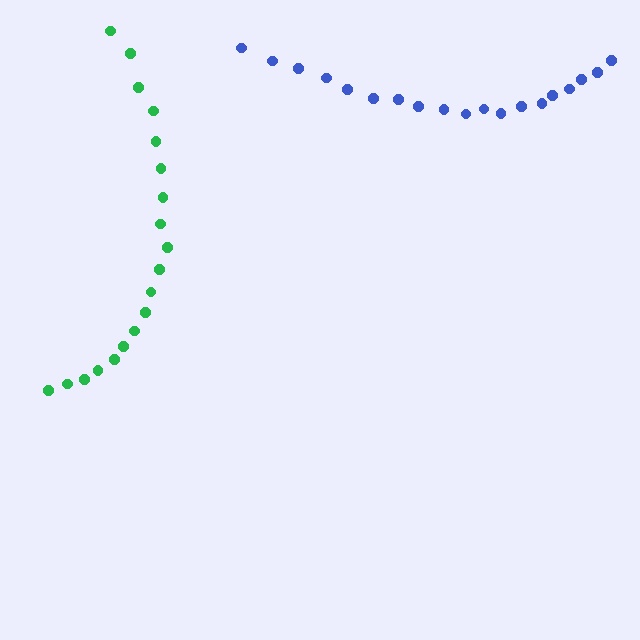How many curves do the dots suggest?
There are 2 distinct paths.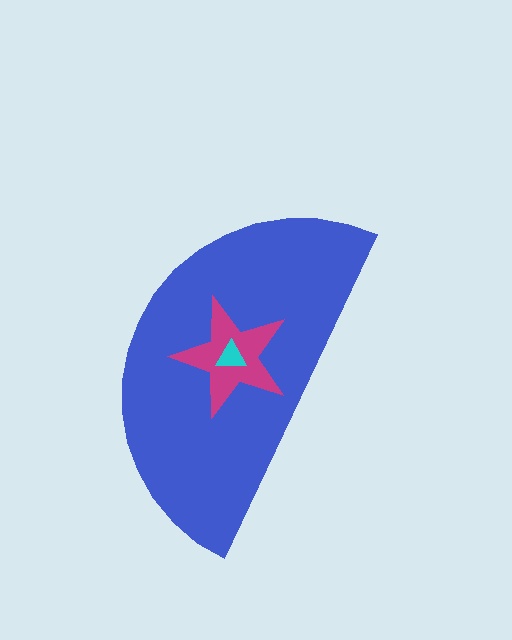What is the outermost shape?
The blue semicircle.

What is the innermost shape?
The cyan triangle.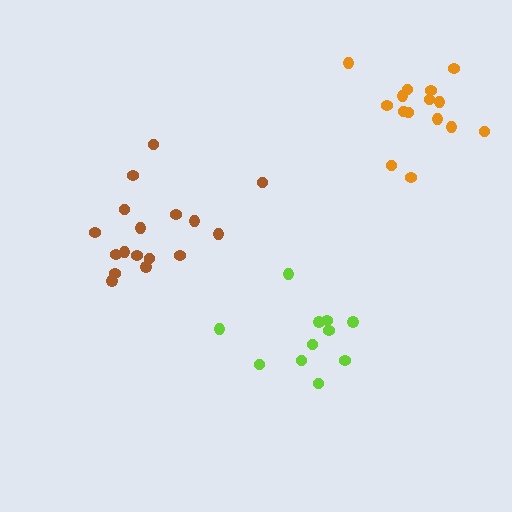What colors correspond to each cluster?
The clusters are colored: brown, lime, orange.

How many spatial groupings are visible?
There are 3 spatial groupings.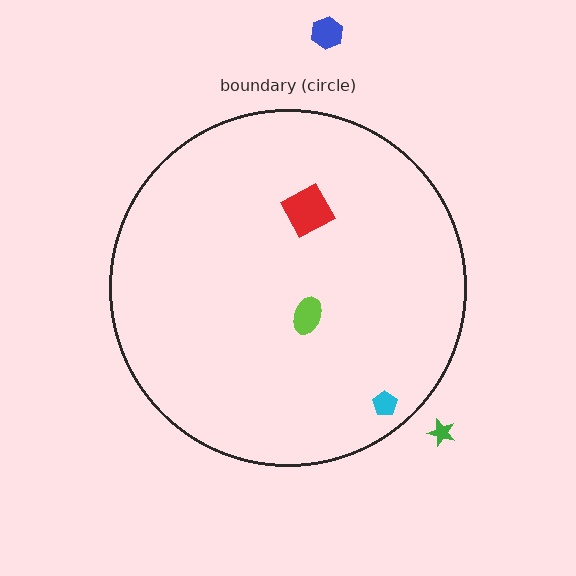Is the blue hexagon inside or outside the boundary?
Outside.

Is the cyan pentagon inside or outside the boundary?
Inside.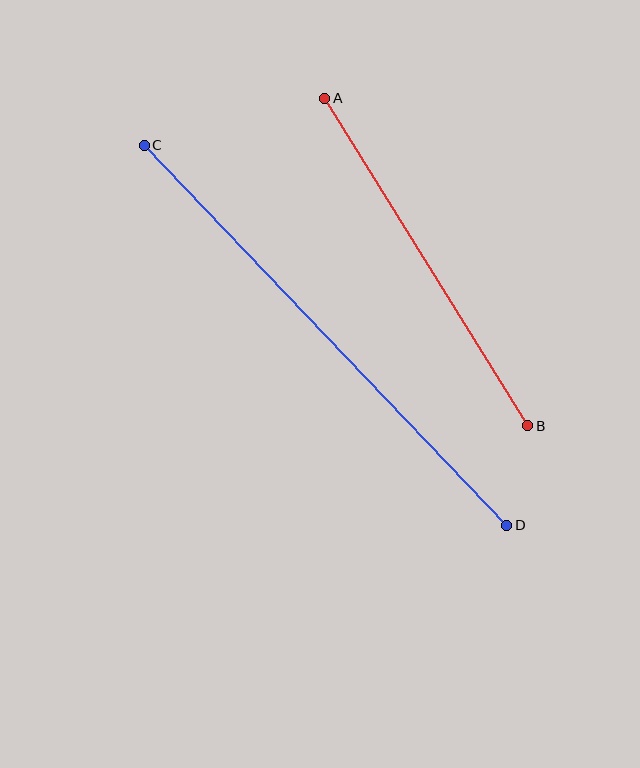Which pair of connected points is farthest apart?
Points C and D are farthest apart.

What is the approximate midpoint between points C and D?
The midpoint is at approximately (326, 335) pixels.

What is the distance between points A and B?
The distance is approximately 386 pixels.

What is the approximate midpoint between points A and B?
The midpoint is at approximately (426, 262) pixels.